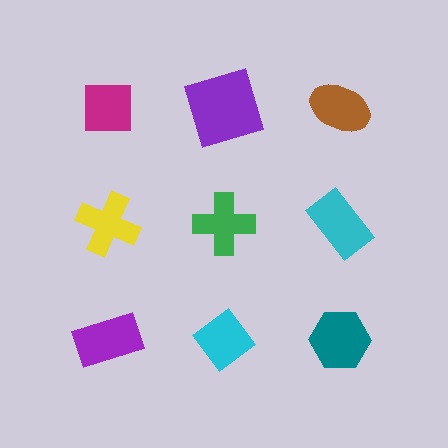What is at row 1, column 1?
A magenta square.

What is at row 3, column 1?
A purple rectangle.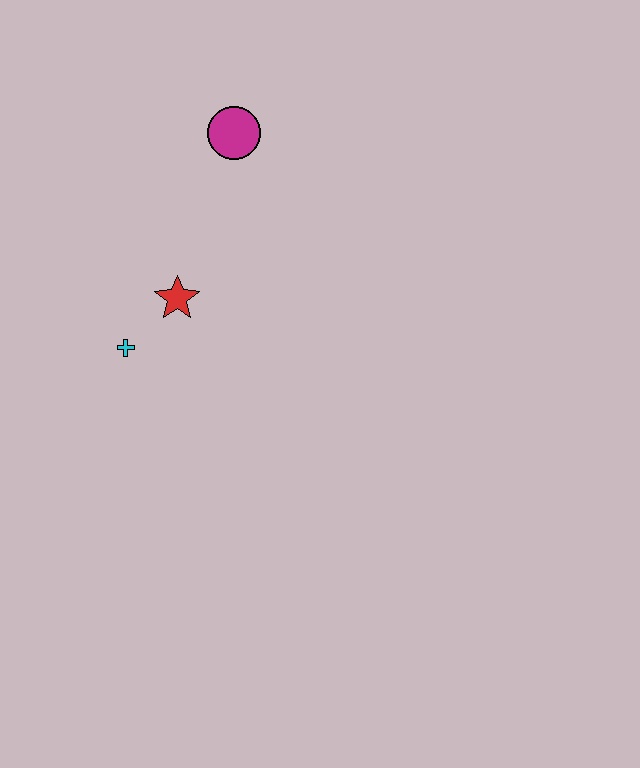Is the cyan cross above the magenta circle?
No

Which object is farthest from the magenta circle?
The cyan cross is farthest from the magenta circle.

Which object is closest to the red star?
The cyan cross is closest to the red star.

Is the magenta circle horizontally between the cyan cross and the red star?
No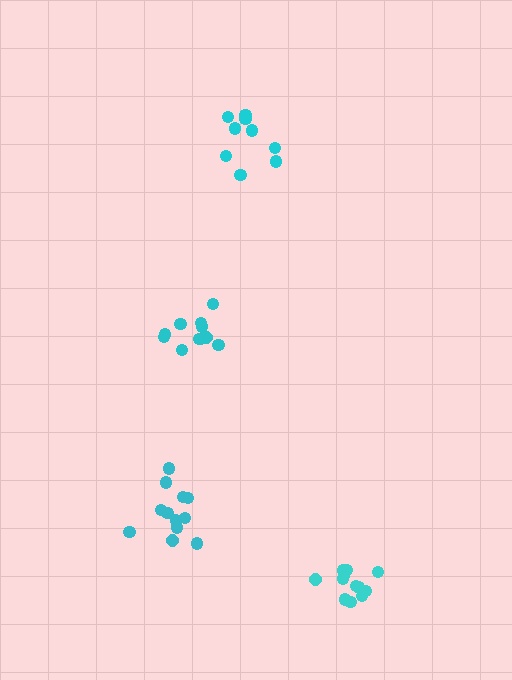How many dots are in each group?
Group 1: 12 dots, Group 2: 9 dots, Group 3: 12 dots, Group 4: 11 dots (44 total).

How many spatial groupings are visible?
There are 4 spatial groupings.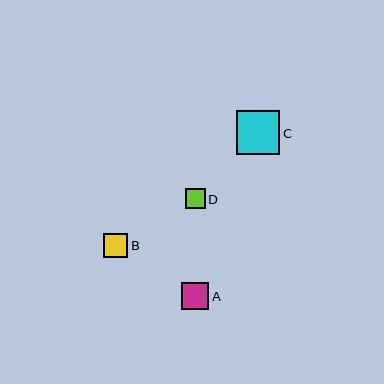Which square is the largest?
Square C is the largest with a size of approximately 44 pixels.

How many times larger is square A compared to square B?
Square A is approximately 1.1 times the size of square B.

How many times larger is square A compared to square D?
Square A is approximately 1.3 times the size of square D.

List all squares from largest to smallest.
From largest to smallest: C, A, B, D.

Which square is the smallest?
Square D is the smallest with a size of approximately 20 pixels.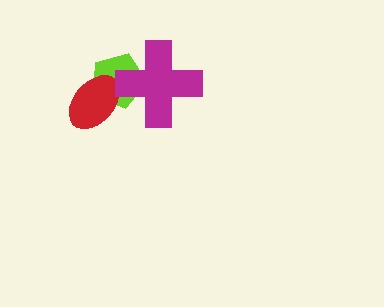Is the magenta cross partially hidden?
No, no other shape covers it.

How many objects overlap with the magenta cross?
1 object overlaps with the magenta cross.